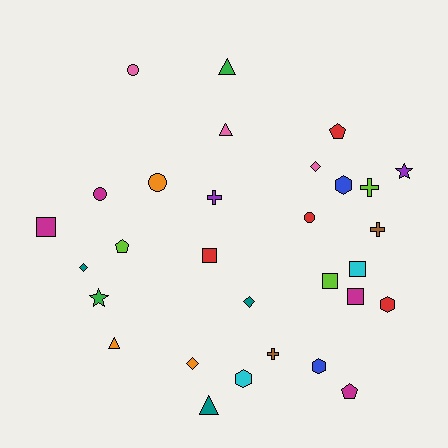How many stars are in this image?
There are 2 stars.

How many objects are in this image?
There are 30 objects.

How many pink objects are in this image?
There are 3 pink objects.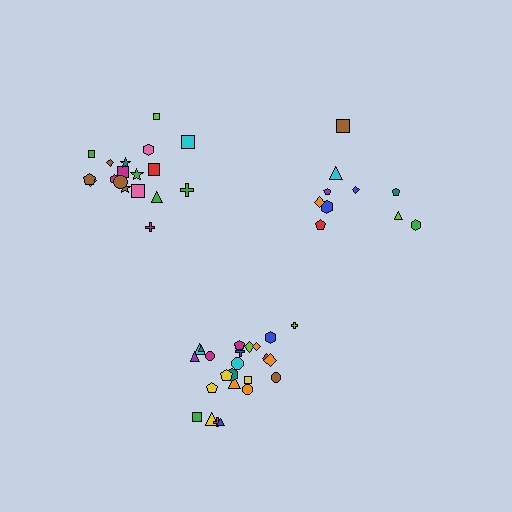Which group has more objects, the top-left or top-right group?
The top-left group.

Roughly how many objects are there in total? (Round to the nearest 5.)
Roughly 55 objects in total.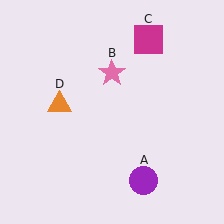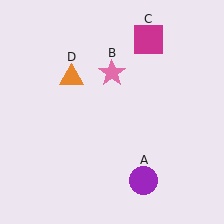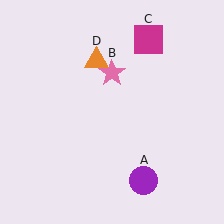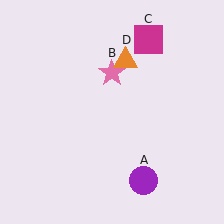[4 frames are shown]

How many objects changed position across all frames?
1 object changed position: orange triangle (object D).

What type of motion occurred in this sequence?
The orange triangle (object D) rotated clockwise around the center of the scene.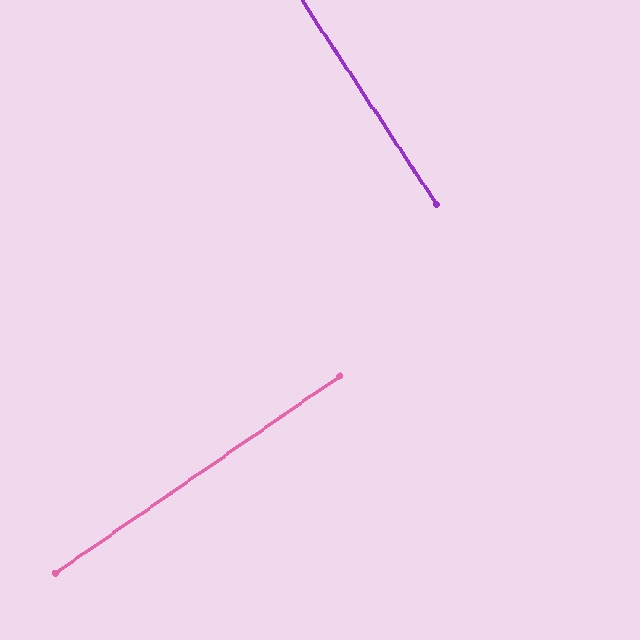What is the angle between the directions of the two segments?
Approximately 89 degrees.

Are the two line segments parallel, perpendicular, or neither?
Perpendicular — they meet at approximately 89°.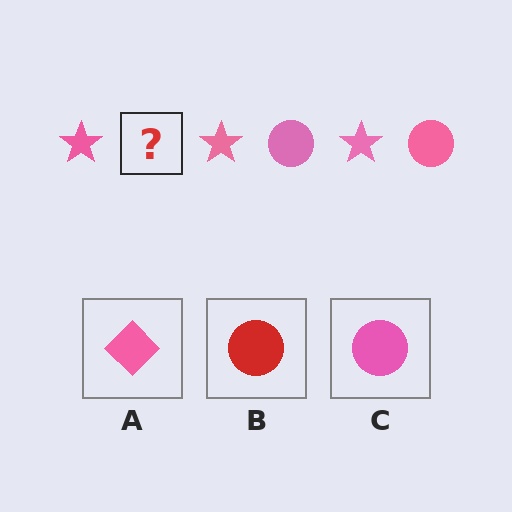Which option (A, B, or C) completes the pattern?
C.